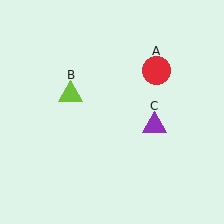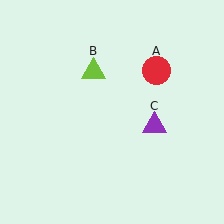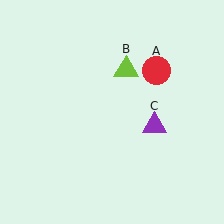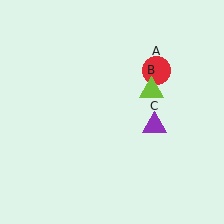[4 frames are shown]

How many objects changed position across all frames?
1 object changed position: lime triangle (object B).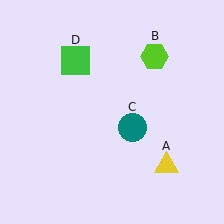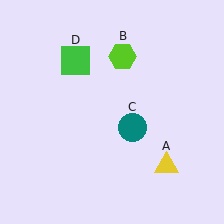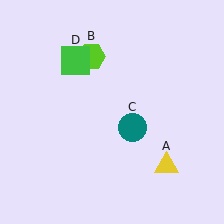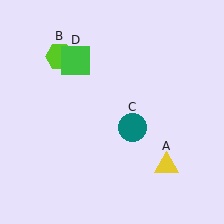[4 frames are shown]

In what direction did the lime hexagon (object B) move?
The lime hexagon (object B) moved left.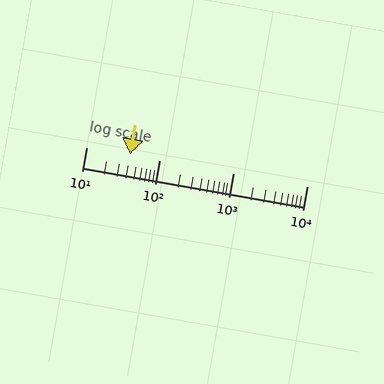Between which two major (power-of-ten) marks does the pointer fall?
The pointer is between 10 and 100.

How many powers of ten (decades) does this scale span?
The scale spans 3 decades, from 10 to 10000.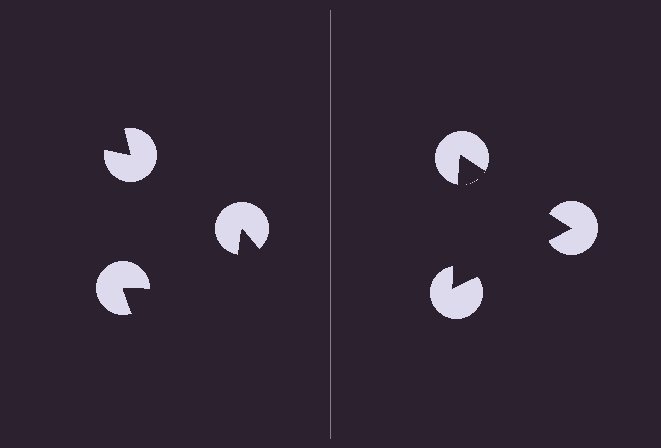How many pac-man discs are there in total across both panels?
6 — 3 on each side.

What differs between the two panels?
The pac-man discs are positioned identically on both sides; only the wedge orientations differ. On the right they align to a triangle; on the left they are misaligned.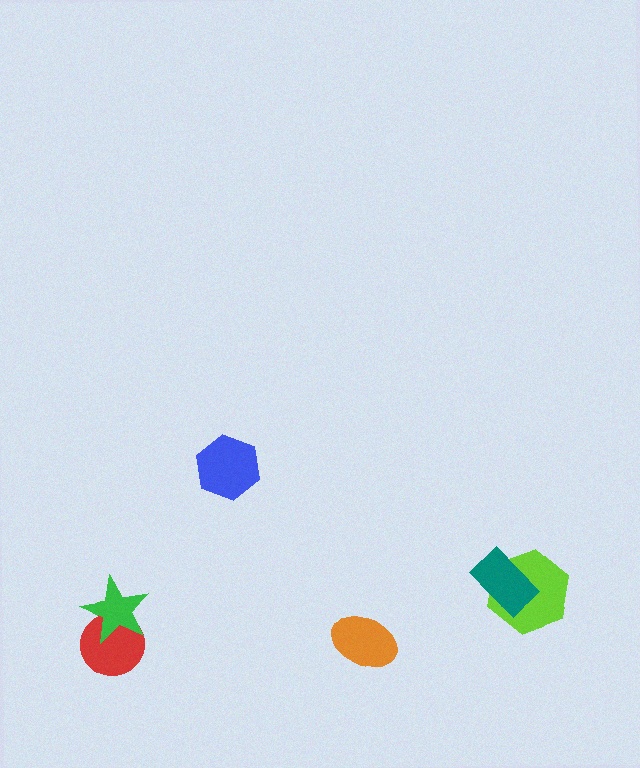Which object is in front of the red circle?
The green star is in front of the red circle.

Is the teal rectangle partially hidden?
No, no other shape covers it.